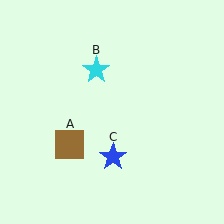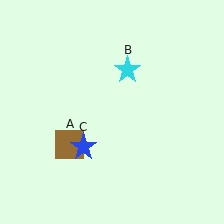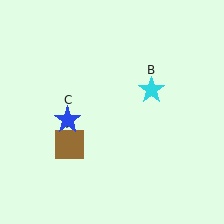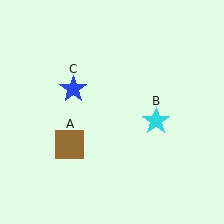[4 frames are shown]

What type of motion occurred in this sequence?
The cyan star (object B), blue star (object C) rotated clockwise around the center of the scene.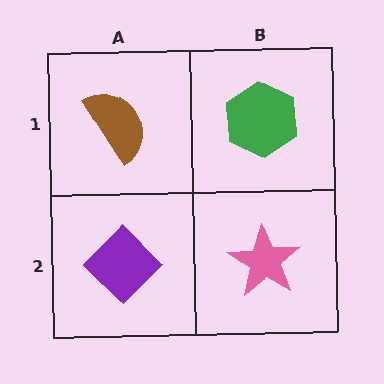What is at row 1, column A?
A brown semicircle.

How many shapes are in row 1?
2 shapes.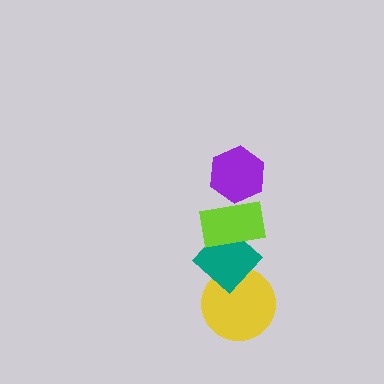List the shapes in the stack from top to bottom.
From top to bottom: the purple hexagon, the lime rectangle, the teal diamond, the yellow circle.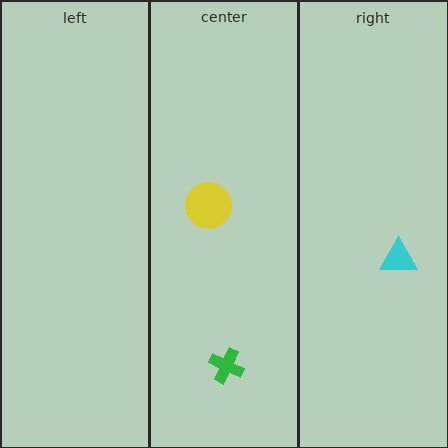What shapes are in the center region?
The green cross, the yellow circle.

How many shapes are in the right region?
1.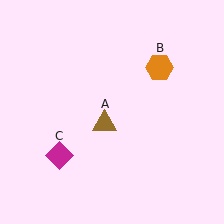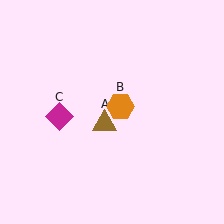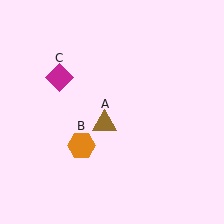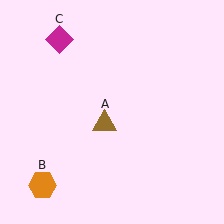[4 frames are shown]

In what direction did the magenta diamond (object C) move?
The magenta diamond (object C) moved up.